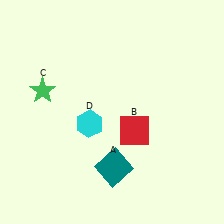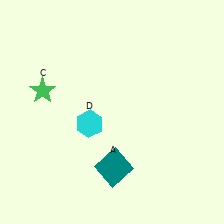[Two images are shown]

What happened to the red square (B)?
The red square (B) was removed in Image 2. It was in the bottom-right area of Image 1.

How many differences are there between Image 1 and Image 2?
There is 1 difference between the two images.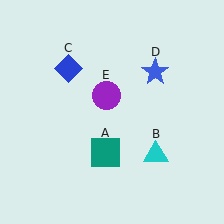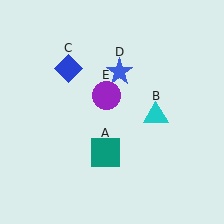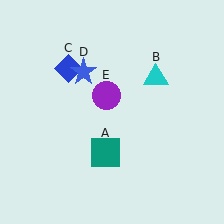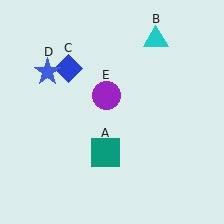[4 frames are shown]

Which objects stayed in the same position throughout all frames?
Teal square (object A) and blue diamond (object C) and purple circle (object E) remained stationary.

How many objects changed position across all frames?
2 objects changed position: cyan triangle (object B), blue star (object D).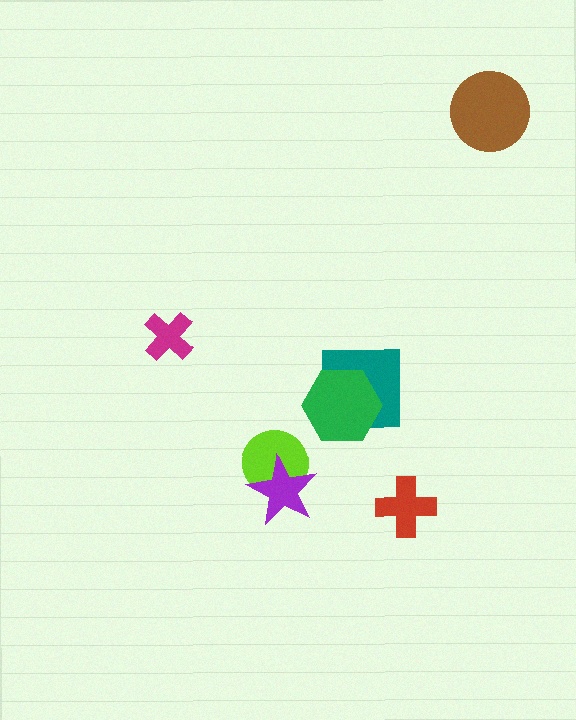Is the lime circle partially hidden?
Yes, it is partially covered by another shape.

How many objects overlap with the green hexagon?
1 object overlaps with the green hexagon.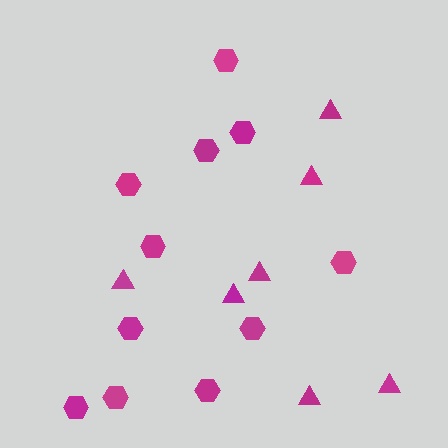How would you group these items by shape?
There are 2 groups: one group of hexagons (11) and one group of triangles (7).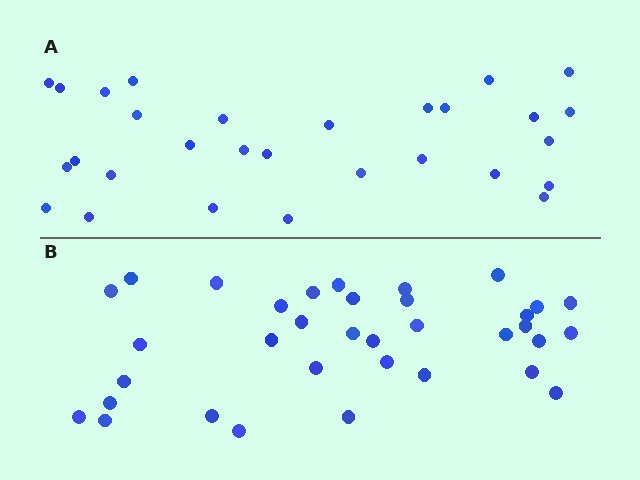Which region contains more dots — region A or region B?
Region B (the bottom region) has more dots.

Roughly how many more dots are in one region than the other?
Region B has about 6 more dots than region A.